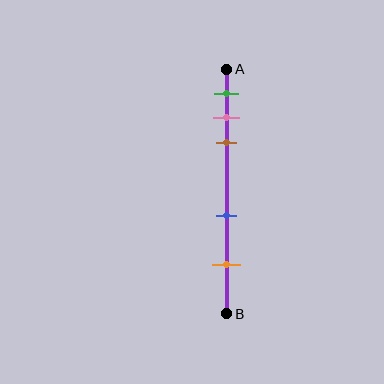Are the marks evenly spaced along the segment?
No, the marks are not evenly spaced.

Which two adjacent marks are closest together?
The pink and brown marks are the closest adjacent pair.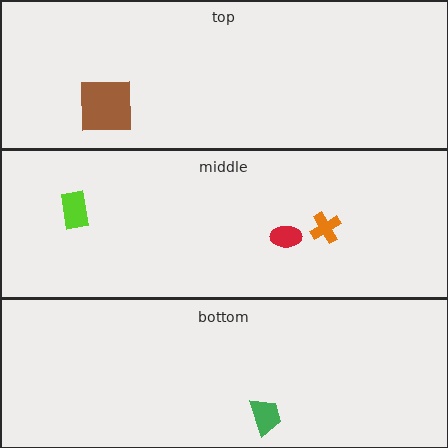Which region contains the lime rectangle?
The middle region.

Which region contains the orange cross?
The middle region.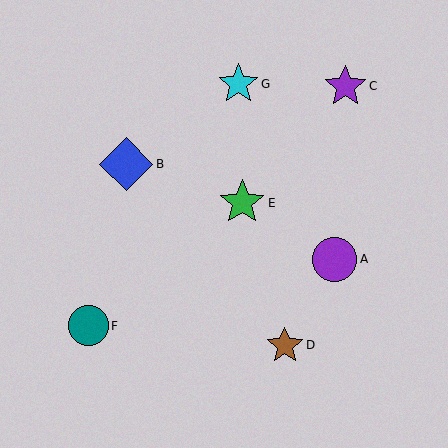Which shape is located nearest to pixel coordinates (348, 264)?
The purple circle (labeled A) at (334, 259) is nearest to that location.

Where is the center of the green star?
The center of the green star is at (242, 203).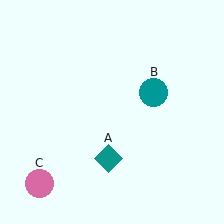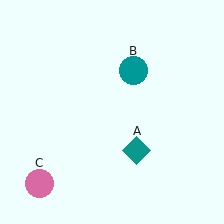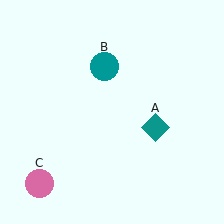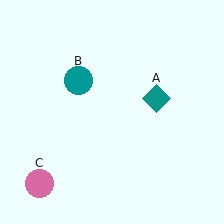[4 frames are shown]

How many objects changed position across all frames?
2 objects changed position: teal diamond (object A), teal circle (object B).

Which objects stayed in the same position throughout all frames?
Pink circle (object C) remained stationary.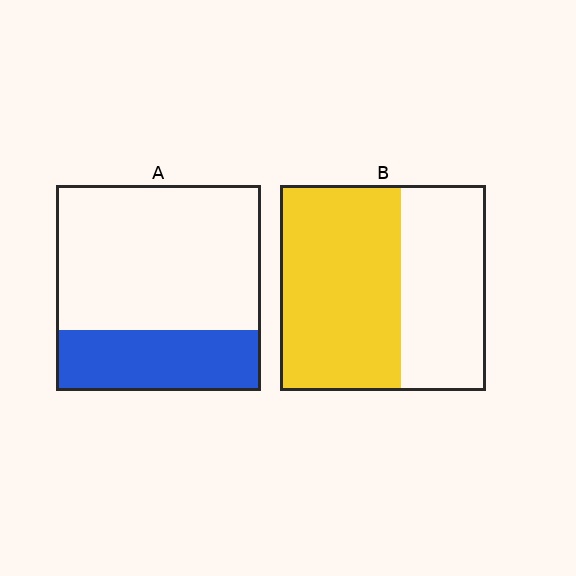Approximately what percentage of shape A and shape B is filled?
A is approximately 30% and B is approximately 60%.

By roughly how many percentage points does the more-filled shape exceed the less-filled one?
By roughly 30 percentage points (B over A).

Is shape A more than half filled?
No.